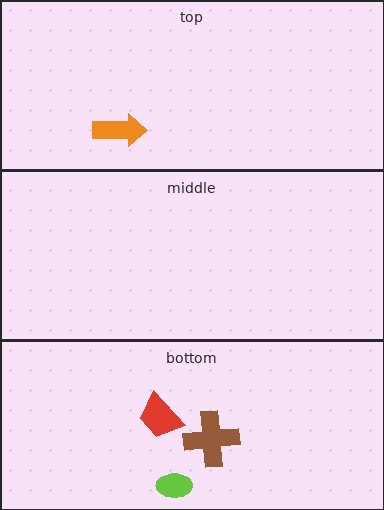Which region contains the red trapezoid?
The bottom region.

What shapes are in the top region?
The orange arrow.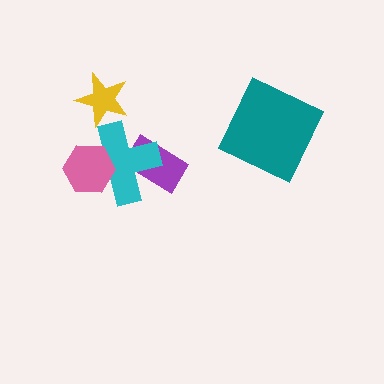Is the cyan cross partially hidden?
Yes, it is partially covered by another shape.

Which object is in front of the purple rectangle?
The cyan cross is in front of the purple rectangle.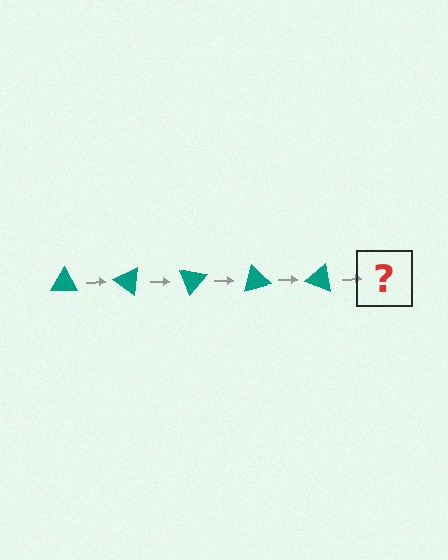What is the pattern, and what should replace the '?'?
The pattern is that the triangle rotates 35 degrees each step. The '?' should be a teal triangle rotated 175 degrees.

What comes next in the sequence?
The next element should be a teal triangle rotated 175 degrees.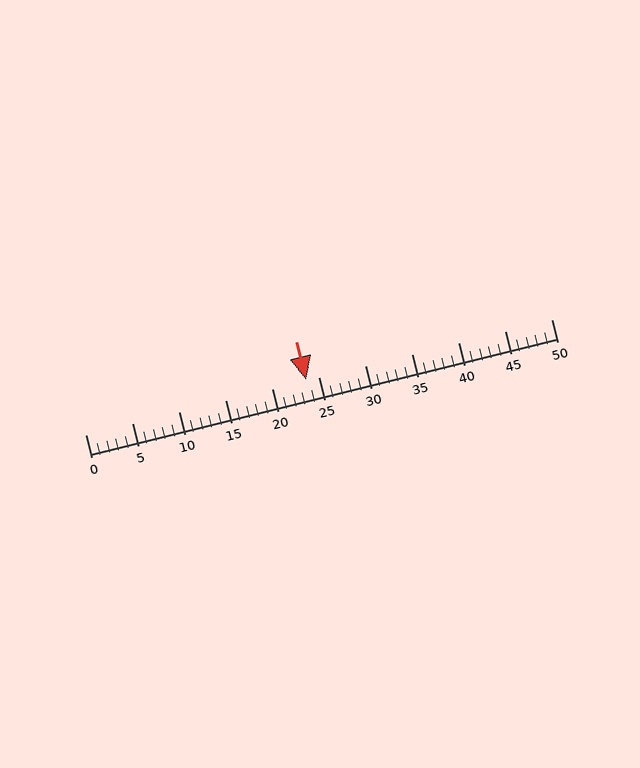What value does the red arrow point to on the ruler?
The red arrow points to approximately 24.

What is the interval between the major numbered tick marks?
The major tick marks are spaced 5 units apart.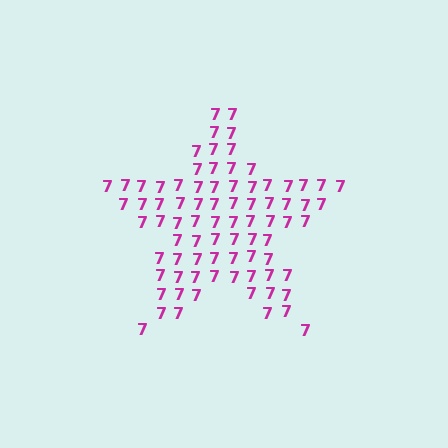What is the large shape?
The large shape is a star.